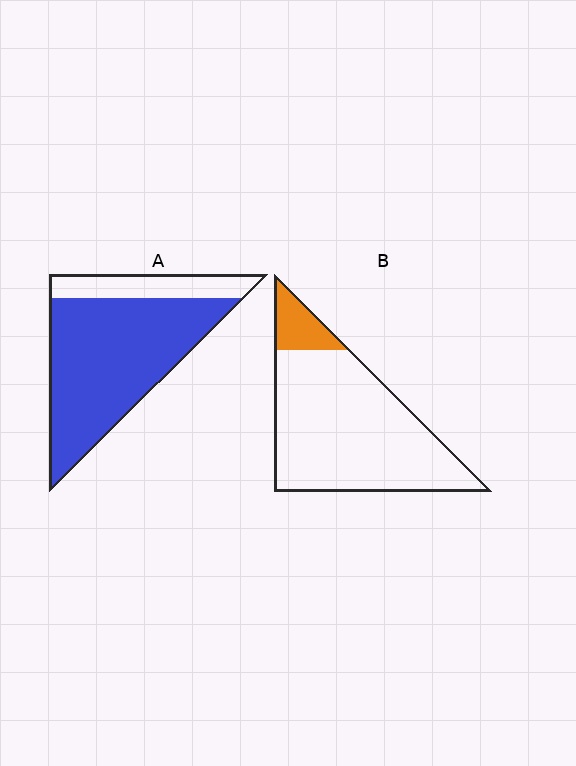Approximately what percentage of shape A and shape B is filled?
A is approximately 80% and B is approximately 10%.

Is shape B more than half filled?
No.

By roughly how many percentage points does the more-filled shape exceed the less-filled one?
By roughly 65 percentage points (A over B).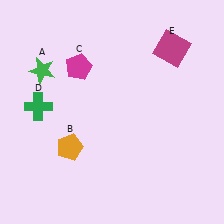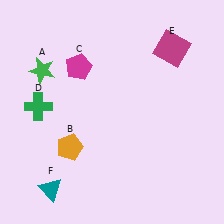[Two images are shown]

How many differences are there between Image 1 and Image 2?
There is 1 difference between the two images.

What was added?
A teal triangle (F) was added in Image 2.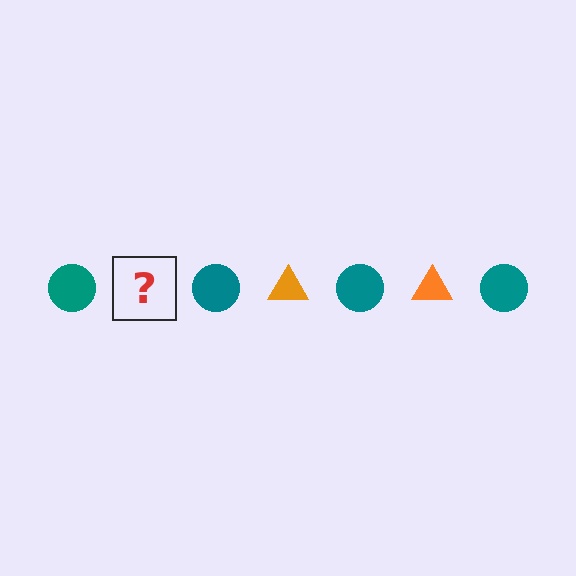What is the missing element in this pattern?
The missing element is an orange triangle.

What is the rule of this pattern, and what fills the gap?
The rule is that the pattern alternates between teal circle and orange triangle. The gap should be filled with an orange triangle.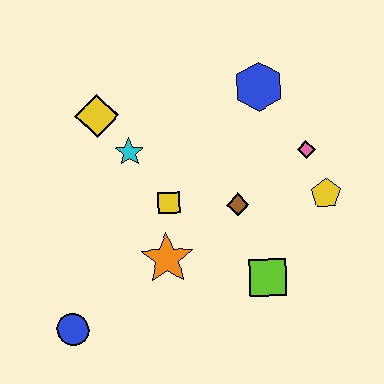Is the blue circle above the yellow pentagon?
No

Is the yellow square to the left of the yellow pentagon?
Yes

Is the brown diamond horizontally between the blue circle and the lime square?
Yes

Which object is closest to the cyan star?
The yellow diamond is closest to the cyan star.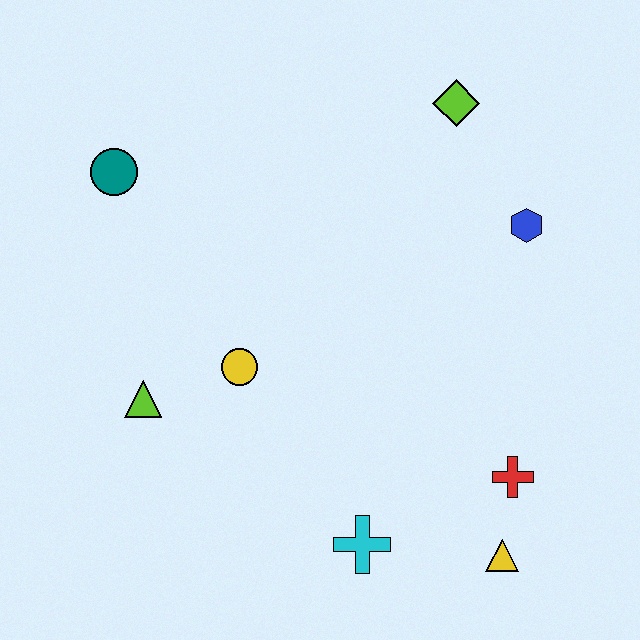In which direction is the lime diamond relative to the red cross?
The lime diamond is above the red cross.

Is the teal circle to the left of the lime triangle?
Yes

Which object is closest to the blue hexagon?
The lime diamond is closest to the blue hexagon.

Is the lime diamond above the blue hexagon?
Yes